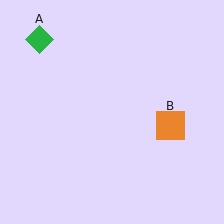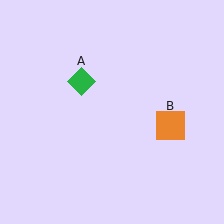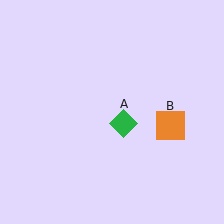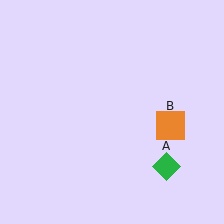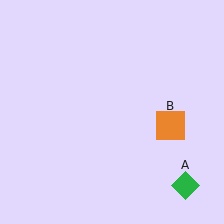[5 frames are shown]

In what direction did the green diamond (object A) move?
The green diamond (object A) moved down and to the right.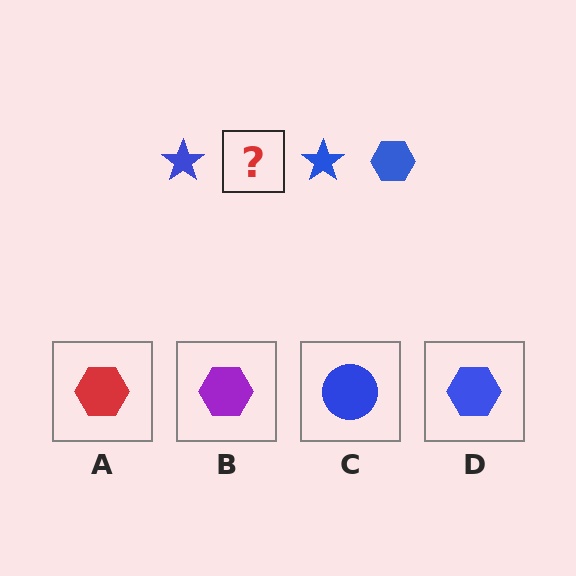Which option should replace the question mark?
Option D.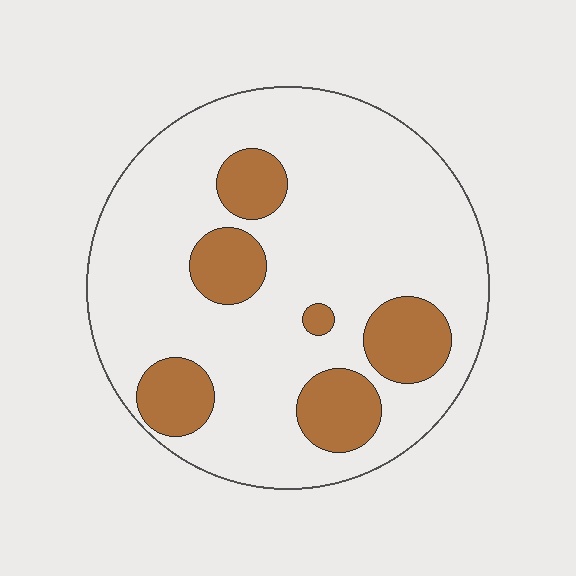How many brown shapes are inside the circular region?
6.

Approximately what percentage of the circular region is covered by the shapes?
Approximately 20%.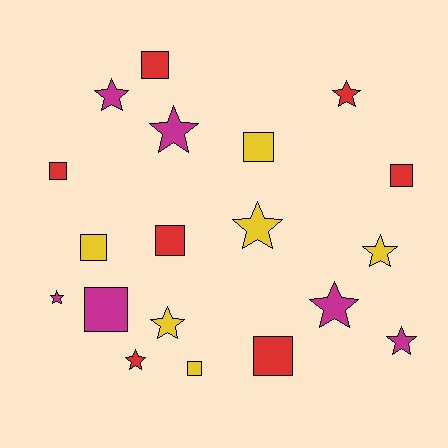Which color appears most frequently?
Red, with 7 objects.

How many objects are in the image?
There are 19 objects.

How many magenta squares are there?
There is 1 magenta square.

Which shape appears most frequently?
Star, with 10 objects.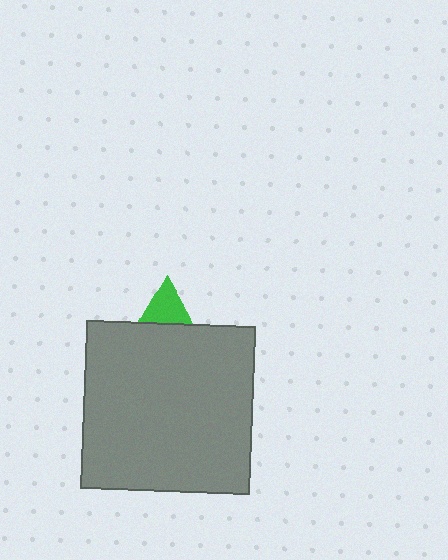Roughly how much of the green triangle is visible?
A small part of it is visible (roughly 33%).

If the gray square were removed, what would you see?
You would see the complete green triangle.